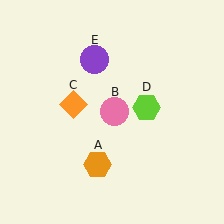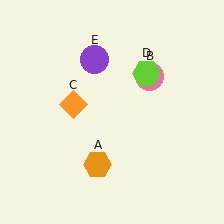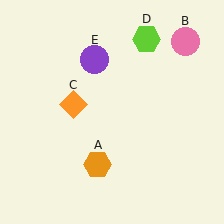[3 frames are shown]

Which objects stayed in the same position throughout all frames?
Orange hexagon (object A) and orange diamond (object C) and purple circle (object E) remained stationary.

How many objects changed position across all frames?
2 objects changed position: pink circle (object B), lime hexagon (object D).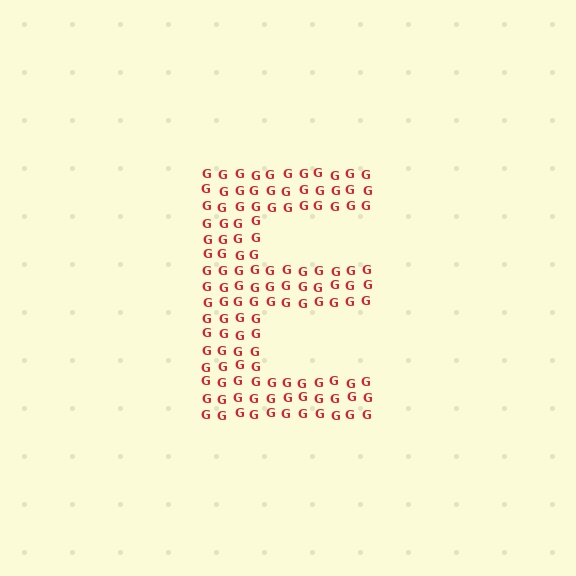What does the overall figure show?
The overall figure shows the letter E.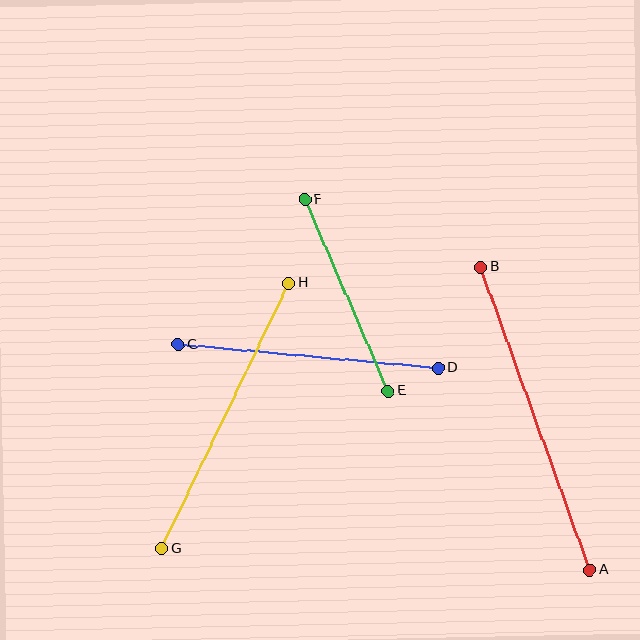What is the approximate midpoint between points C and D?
The midpoint is at approximately (308, 356) pixels.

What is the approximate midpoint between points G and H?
The midpoint is at approximately (225, 416) pixels.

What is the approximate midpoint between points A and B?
The midpoint is at approximately (535, 418) pixels.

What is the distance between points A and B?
The distance is approximately 322 pixels.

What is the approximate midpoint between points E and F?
The midpoint is at approximately (346, 295) pixels.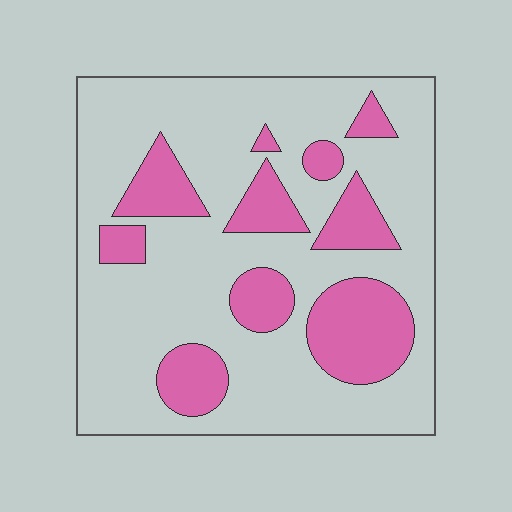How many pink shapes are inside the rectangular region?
10.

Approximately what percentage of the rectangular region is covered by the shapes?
Approximately 25%.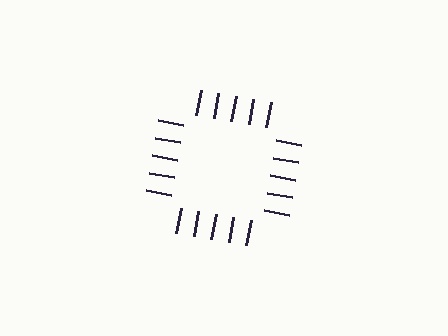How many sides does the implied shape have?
4 sides — the line-ends trace a square.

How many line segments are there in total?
20 — 5 along each of the 4 edges.